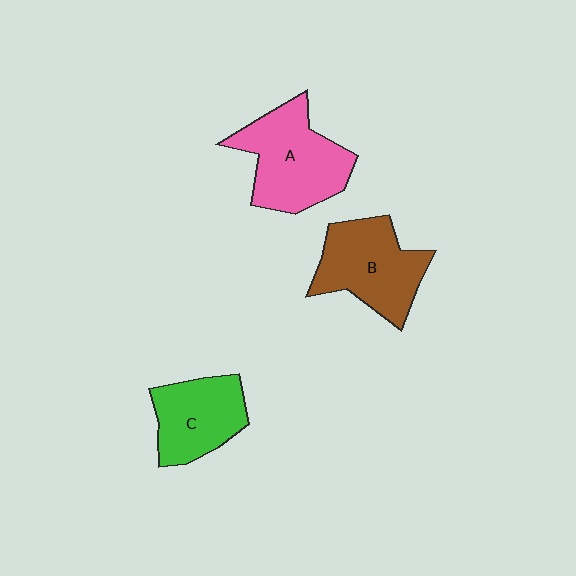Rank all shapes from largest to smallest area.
From largest to smallest: A (pink), B (brown), C (green).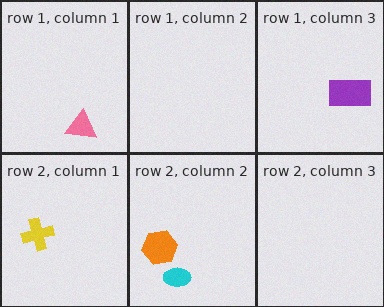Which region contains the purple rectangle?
The row 1, column 3 region.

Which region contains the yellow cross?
The row 2, column 1 region.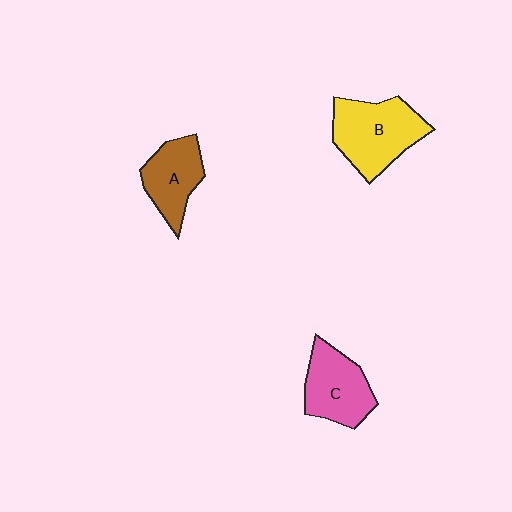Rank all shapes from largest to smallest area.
From largest to smallest: B (yellow), C (pink), A (brown).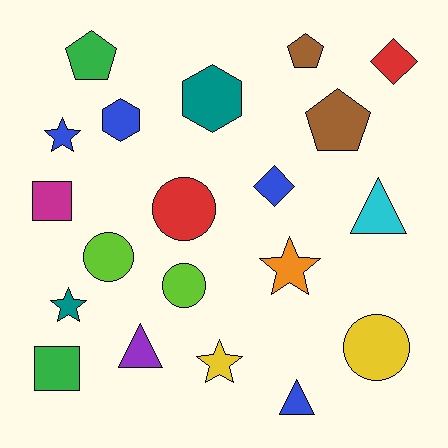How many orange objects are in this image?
There is 1 orange object.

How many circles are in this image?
There are 4 circles.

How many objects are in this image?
There are 20 objects.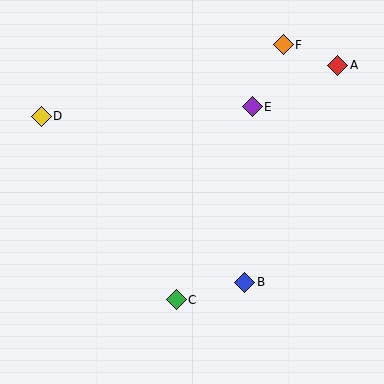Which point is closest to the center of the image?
Point B at (245, 282) is closest to the center.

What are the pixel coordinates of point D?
Point D is at (41, 116).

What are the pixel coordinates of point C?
Point C is at (176, 300).